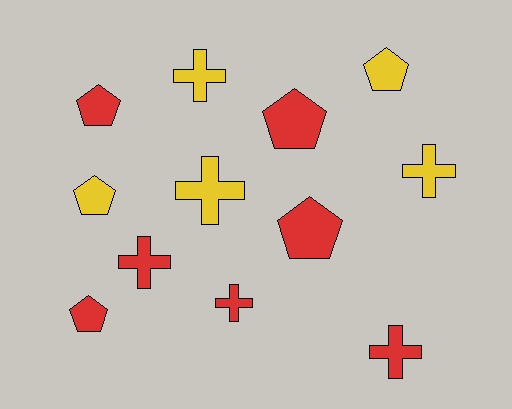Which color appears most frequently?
Red, with 7 objects.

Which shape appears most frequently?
Cross, with 6 objects.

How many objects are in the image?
There are 12 objects.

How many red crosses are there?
There are 3 red crosses.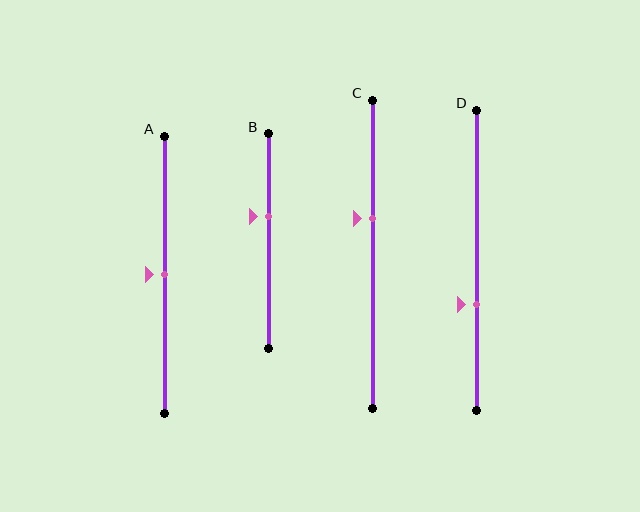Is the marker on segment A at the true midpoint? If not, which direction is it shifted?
Yes, the marker on segment A is at the true midpoint.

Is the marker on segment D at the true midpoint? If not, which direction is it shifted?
No, the marker on segment D is shifted downward by about 15% of the segment length.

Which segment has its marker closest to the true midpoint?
Segment A has its marker closest to the true midpoint.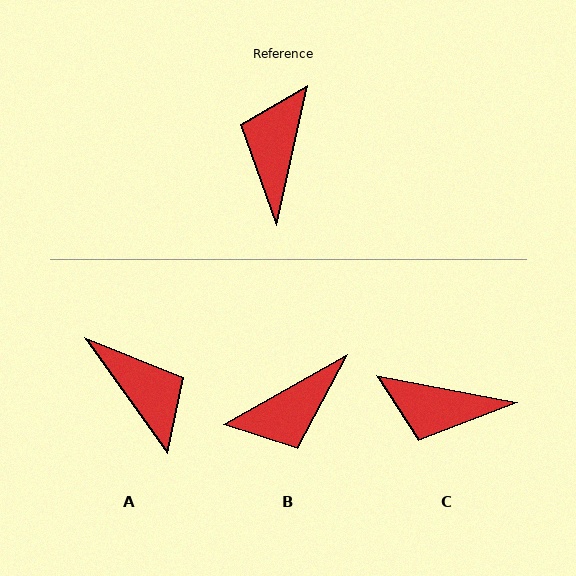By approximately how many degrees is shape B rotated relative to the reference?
Approximately 132 degrees counter-clockwise.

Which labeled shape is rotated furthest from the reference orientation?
A, about 132 degrees away.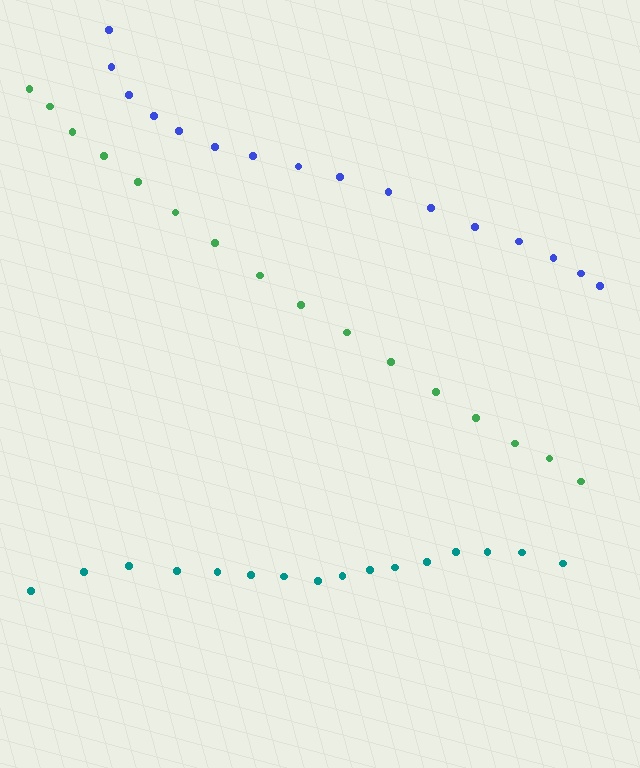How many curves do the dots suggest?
There are 3 distinct paths.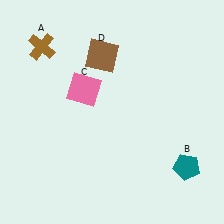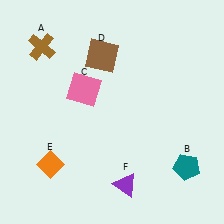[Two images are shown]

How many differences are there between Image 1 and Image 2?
There are 2 differences between the two images.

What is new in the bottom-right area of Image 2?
A purple triangle (F) was added in the bottom-right area of Image 2.